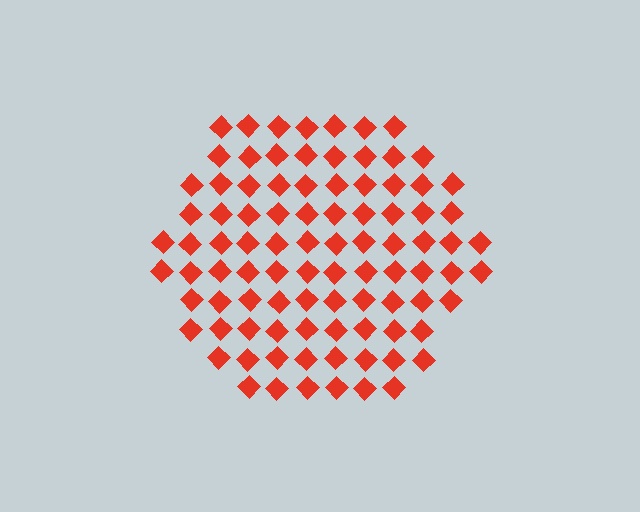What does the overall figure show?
The overall figure shows a hexagon.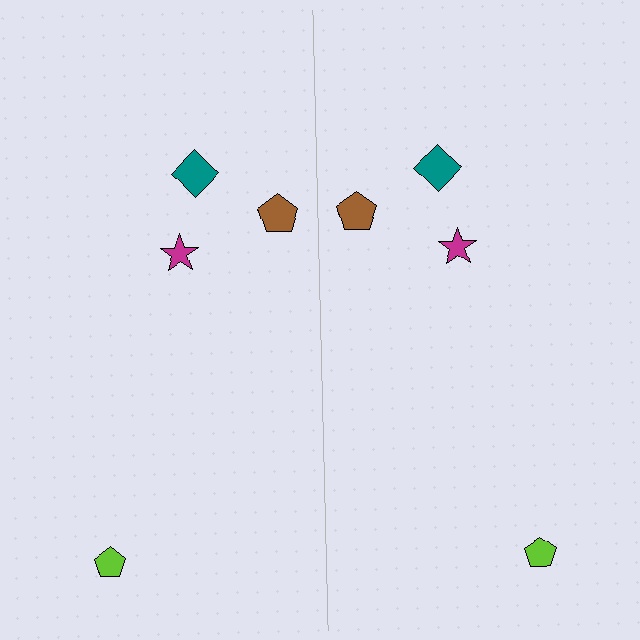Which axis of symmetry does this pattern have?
The pattern has a vertical axis of symmetry running through the center of the image.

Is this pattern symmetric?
Yes, this pattern has bilateral (reflection) symmetry.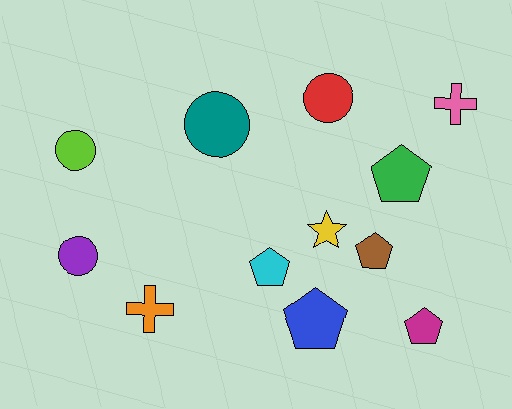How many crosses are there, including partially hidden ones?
There are 2 crosses.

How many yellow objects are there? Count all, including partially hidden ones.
There is 1 yellow object.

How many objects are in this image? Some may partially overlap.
There are 12 objects.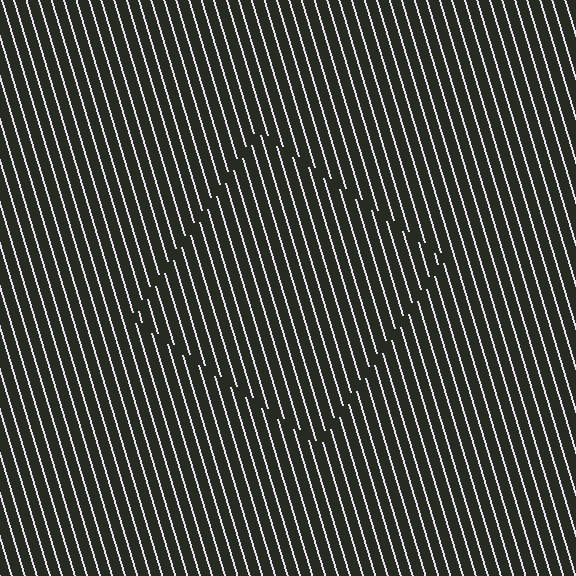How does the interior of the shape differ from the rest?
The interior of the shape contains the same grating, shifted by half a period — the contour is defined by the phase discontinuity where line-ends from the inner and outer gratings abut.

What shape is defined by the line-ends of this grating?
An illusory square. The interior of the shape contains the same grating, shifted by half a period — the contour is defined by the phase discontinuity where line-ends from the inner and outer gratings abut.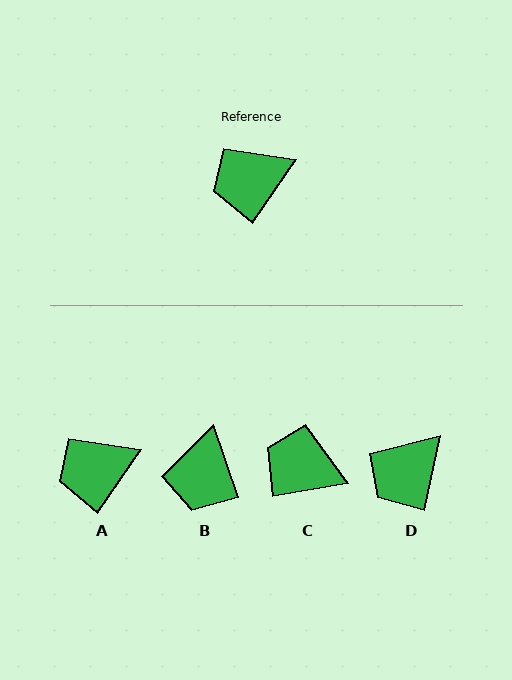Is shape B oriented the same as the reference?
No, it is off by about 54 degrees.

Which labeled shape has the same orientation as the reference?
A.